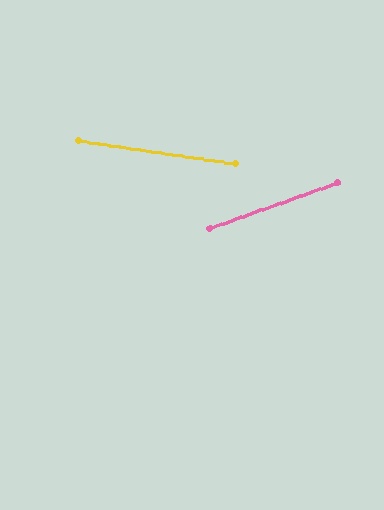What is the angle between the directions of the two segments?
Approximately 28 degrees.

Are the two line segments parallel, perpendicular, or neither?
Neither parallel nor perpendicular — they differ by about 28°.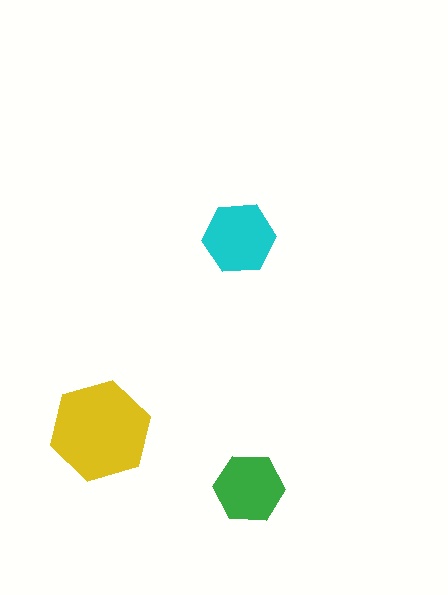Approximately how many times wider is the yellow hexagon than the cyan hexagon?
About 1.5 times wider.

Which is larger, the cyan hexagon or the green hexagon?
The cyan one.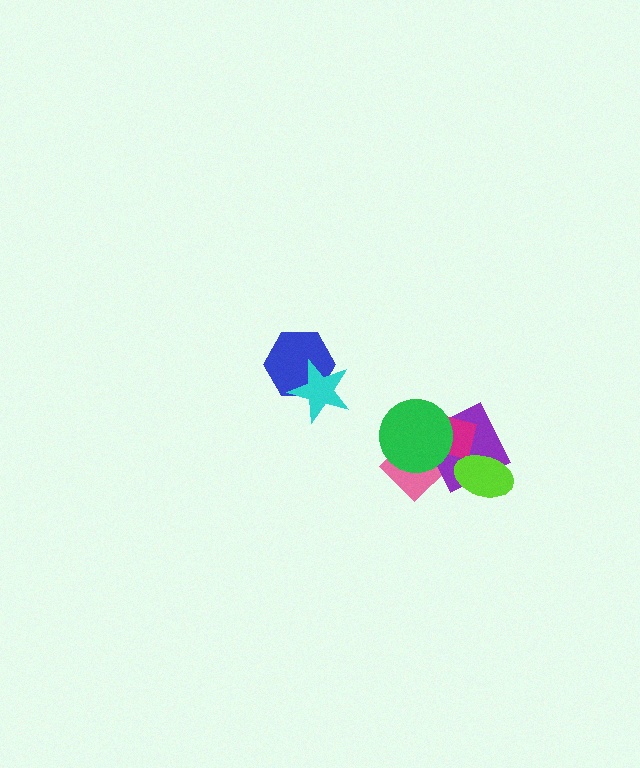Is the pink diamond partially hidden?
Yes, it is partially covered by another shape.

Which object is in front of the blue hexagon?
The cyan star is in front of the blue hexagon.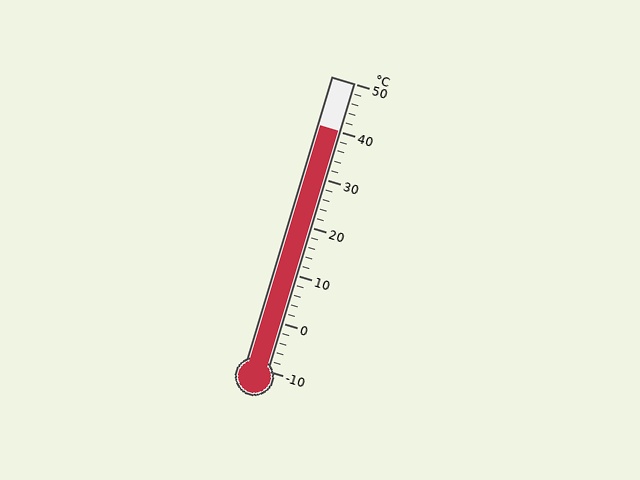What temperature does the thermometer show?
The thermometer shows approximately 40°C.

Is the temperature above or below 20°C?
The temperature is above 20°C.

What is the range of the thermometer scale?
The thermometer scale ranges from -10°C to 50°C.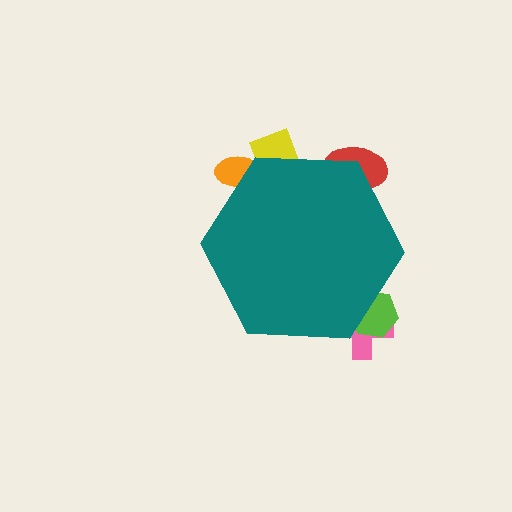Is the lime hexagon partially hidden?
Yes, the lime hexagon is partially hidden behind the teal hexagon.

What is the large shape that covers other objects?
A teal hexagon.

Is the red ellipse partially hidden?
Yes, the red ellipse is partially hidden behind the teal hexagon.